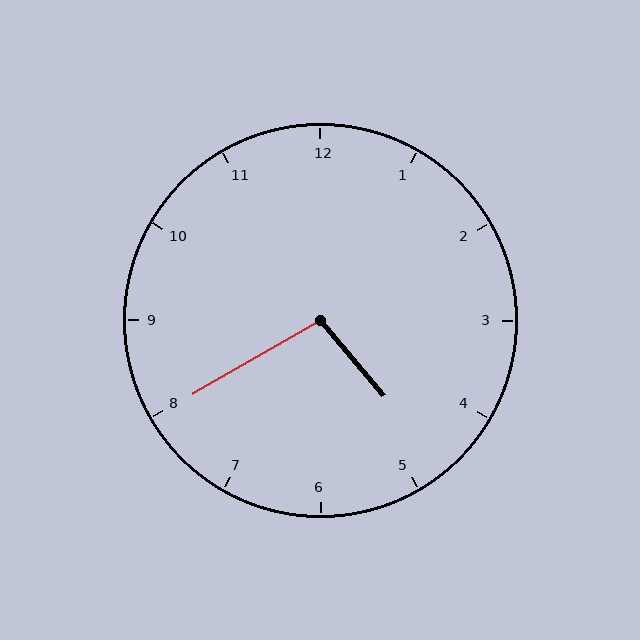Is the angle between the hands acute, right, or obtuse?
It is obtuse.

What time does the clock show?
4:40.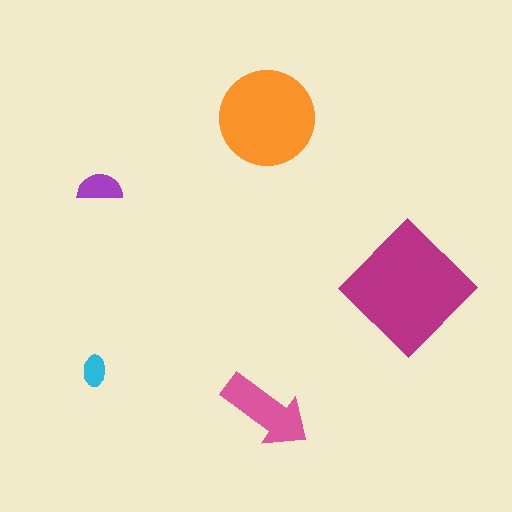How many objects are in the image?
There are 5 objects in the image.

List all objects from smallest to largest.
The cyan ellipse, the purple semicircle, the pink arrow, the orange circle, the magenta diamond.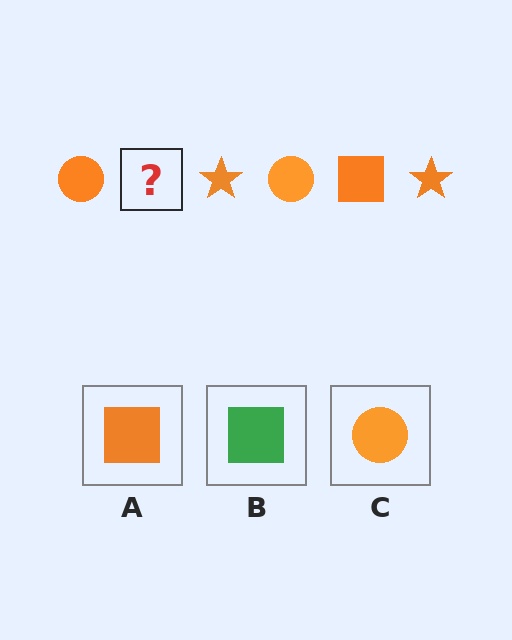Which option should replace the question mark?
Option A.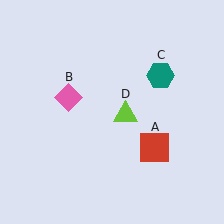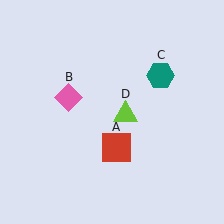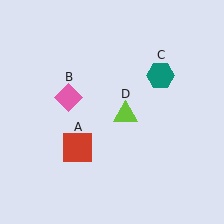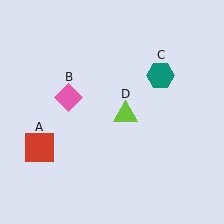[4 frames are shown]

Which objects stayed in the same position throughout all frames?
Pink diamond (object B) and teal hexagon (object C) and lime triangle (object D) remained stationary.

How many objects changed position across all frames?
1 object changed position: red square (object A).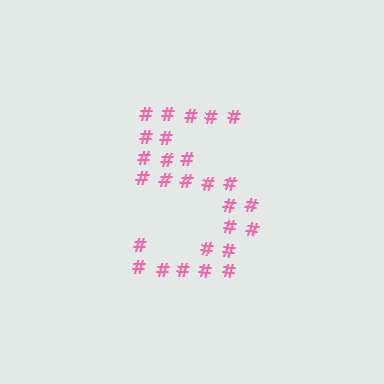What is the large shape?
The large shape is the digit 5.